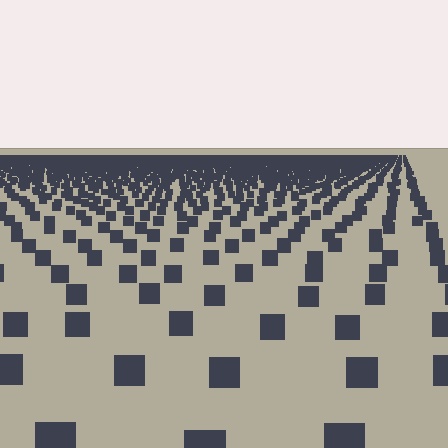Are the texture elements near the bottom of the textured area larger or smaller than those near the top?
Larger. Near the bottom, elements are closer to the viewer and appear at a bigger on-screen size.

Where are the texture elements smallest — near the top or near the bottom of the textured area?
Near the top.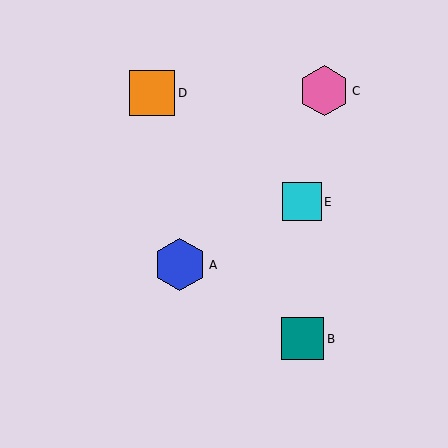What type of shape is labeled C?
Shape C is a pink hexagon.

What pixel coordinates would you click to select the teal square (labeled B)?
Click at (303, 339) to select the teal square B.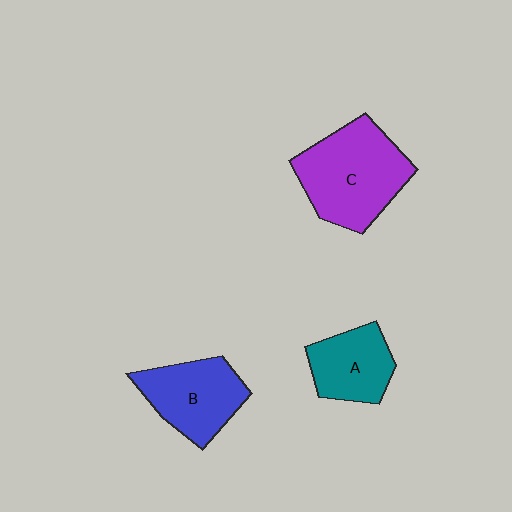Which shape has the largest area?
Shape C (purple).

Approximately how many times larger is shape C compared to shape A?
Approximately 1.6 times.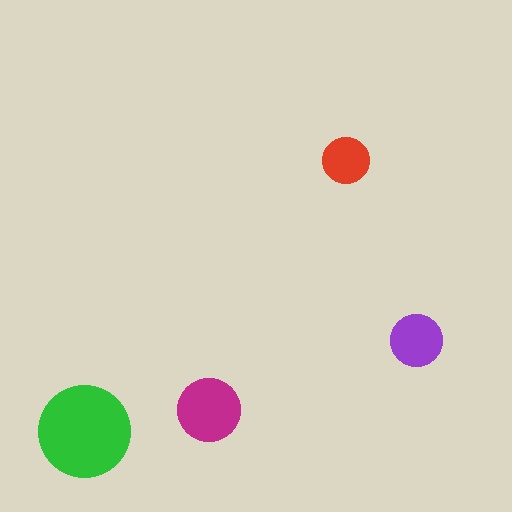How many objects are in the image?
There are 4 objects in the image.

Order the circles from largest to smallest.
the green one, the magenta one, the purple one, the red one.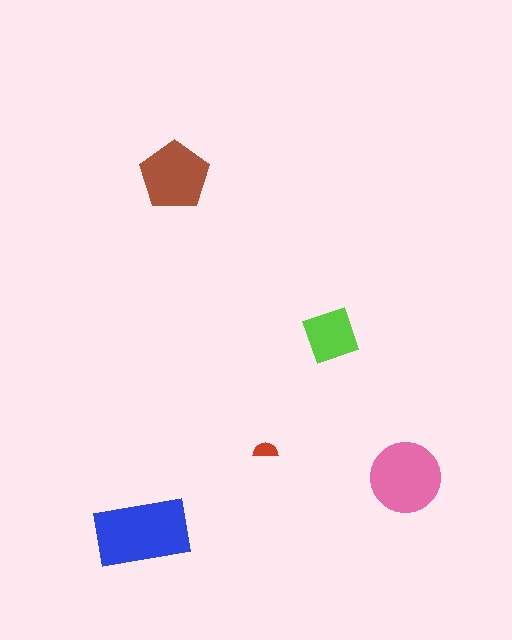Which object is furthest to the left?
The blue rectangle is leftmost.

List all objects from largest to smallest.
The blue rectangle, the pink circle, the brown pentagon, the lime square, the red semicircle.